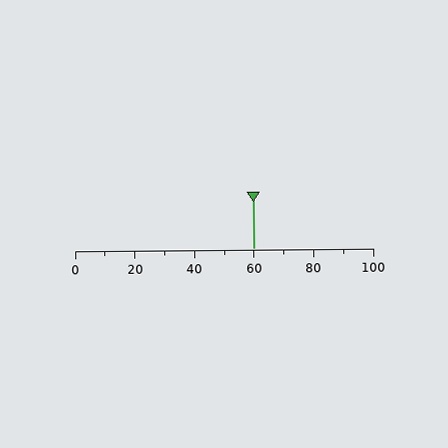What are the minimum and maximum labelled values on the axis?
The axis runs from 0 to 100.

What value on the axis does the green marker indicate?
The marker indicates approximately 60.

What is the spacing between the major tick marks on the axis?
The major ticks are spaced 20 apart.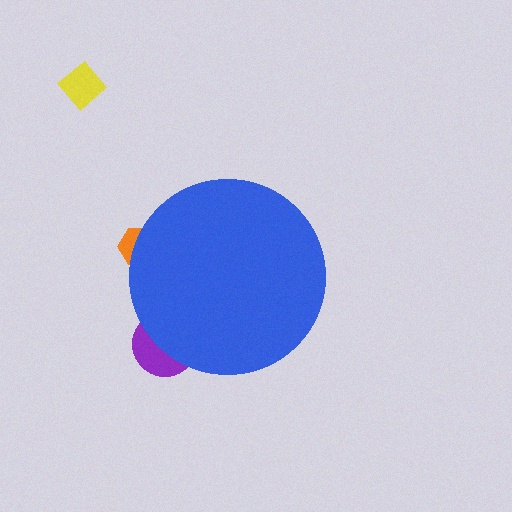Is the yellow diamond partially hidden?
No, the yellow diamond is fully visible.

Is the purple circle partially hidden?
Yes, the purple circle is partially hidden behind the blue circle.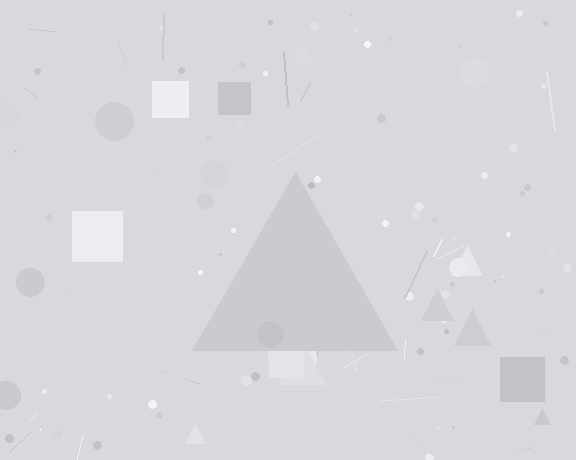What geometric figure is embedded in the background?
A triangle is embedded in the background.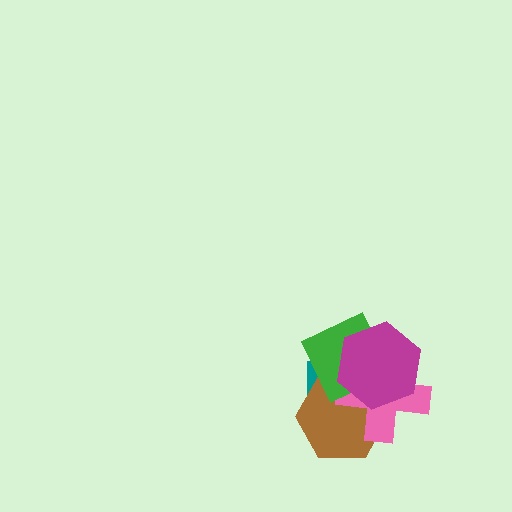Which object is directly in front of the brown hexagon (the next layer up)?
The pink cross is directly in front of the brown hexagon.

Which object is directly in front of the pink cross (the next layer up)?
The green square is directly in front of the pink cross.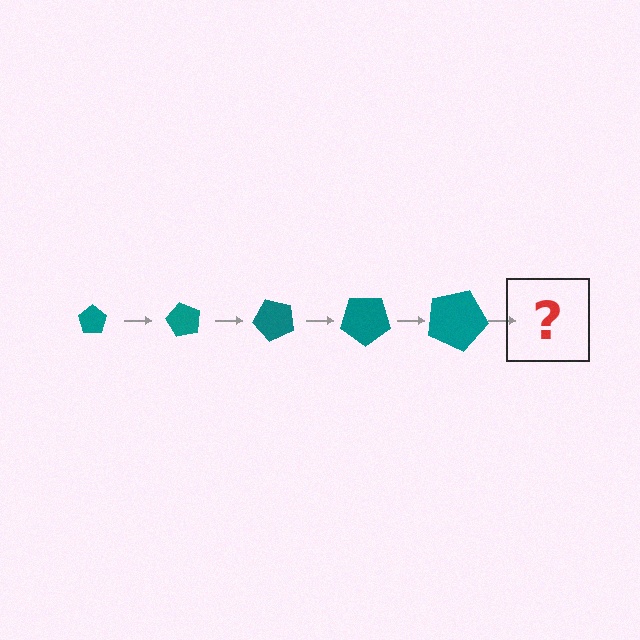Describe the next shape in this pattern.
It should be a pentagon, larger than the previous one and rotated 300 degrees from the start.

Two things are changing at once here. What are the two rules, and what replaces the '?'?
The two rules are that the pentagon grows larger each step and it rotates 60 degrees each step. The '?' should be a pentagon, larger than the previous one and rotated 300 degrees from the start.